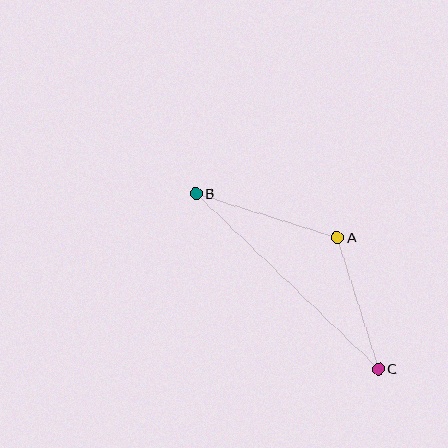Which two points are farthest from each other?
Points B and C are farthest from each other.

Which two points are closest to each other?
Points A and C are closest to each other.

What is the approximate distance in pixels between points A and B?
The distance between A and B is approximately 148 pixels.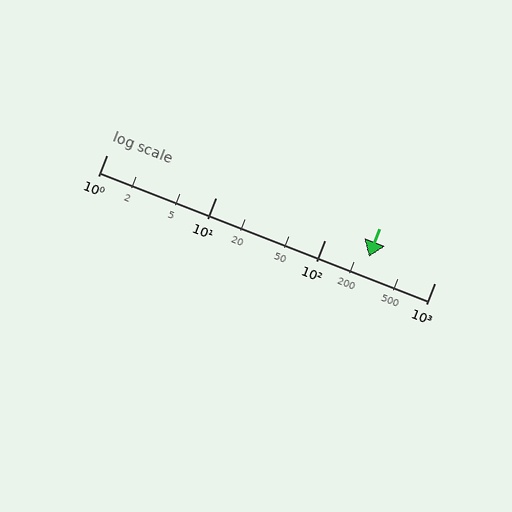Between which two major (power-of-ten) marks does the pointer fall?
The pointer is between 100 and 1000.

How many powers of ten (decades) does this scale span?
The scale spans 3 decades, from 1 to 1000.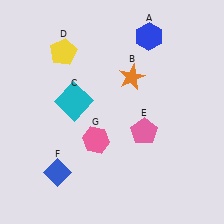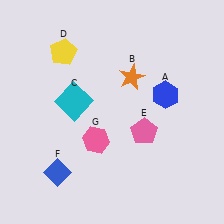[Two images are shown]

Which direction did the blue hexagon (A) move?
The blue hexagon (A) moved down.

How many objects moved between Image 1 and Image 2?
1 object moved between the two images.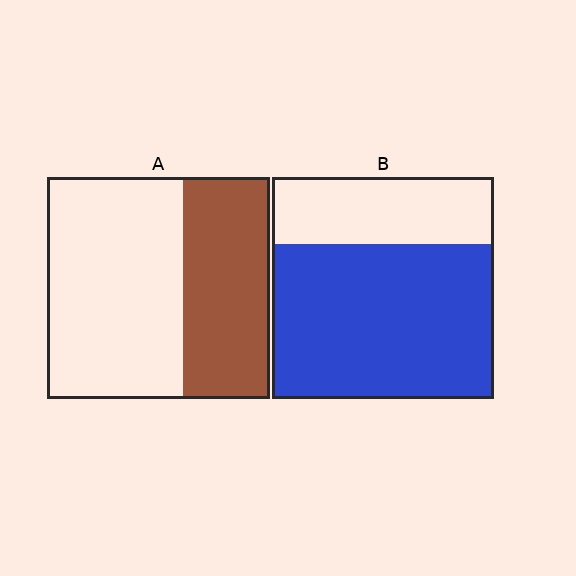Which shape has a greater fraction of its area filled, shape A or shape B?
Shape B.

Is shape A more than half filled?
No.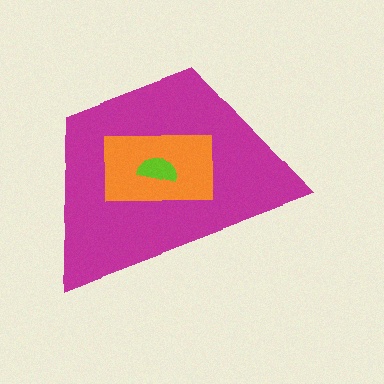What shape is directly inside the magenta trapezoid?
The orange rectangle.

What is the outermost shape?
The magenta trapezoid.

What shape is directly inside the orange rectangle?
The lime semicircle.